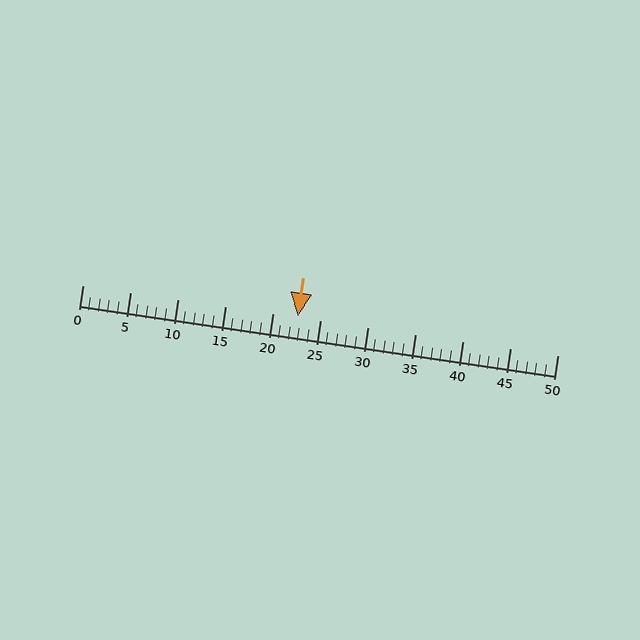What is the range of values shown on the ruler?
The ruler shows values from 0 to 50.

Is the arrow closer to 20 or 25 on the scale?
The arrow is closer to 25.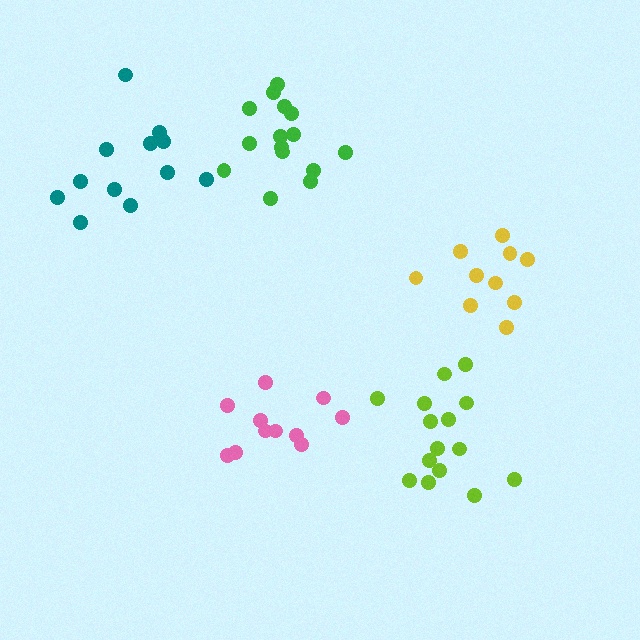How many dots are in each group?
Group 1: 11 dots, Group 2: 10 dots, Group 3: 15 dots, Group 4: 15 dots, Group 5: 12 dots (63 total).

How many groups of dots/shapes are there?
There are 5 groups.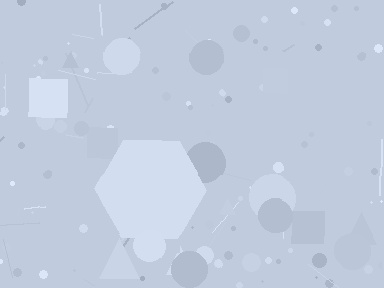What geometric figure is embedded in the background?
A hexagon is embedded in the background.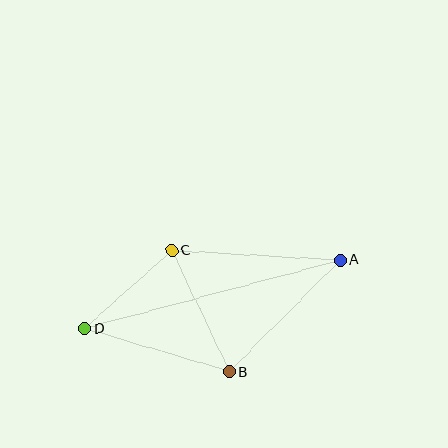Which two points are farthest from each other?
Points A and D are farthest from each other.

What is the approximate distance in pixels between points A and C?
The distance between A and C is approximately 168 pixels.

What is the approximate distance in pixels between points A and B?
The distance between A and B is approximately 157 pixels.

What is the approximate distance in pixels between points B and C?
The distance between B and C is approximately 134 pixels.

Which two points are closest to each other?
Points C and D are closest to each other.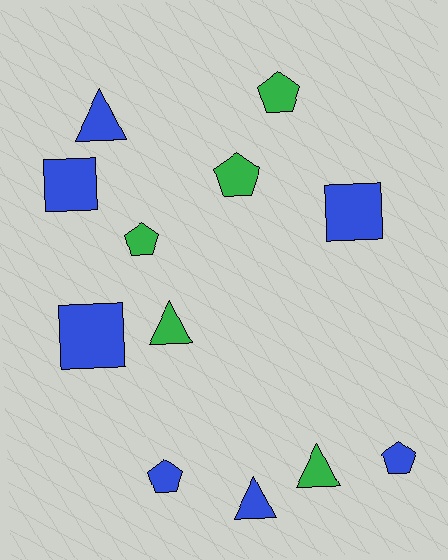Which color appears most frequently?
Blue, with 7 objects.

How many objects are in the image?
There are 12 objects.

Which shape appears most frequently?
Pentagon, with 5 objects.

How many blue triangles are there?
There are 2 blue triangles.